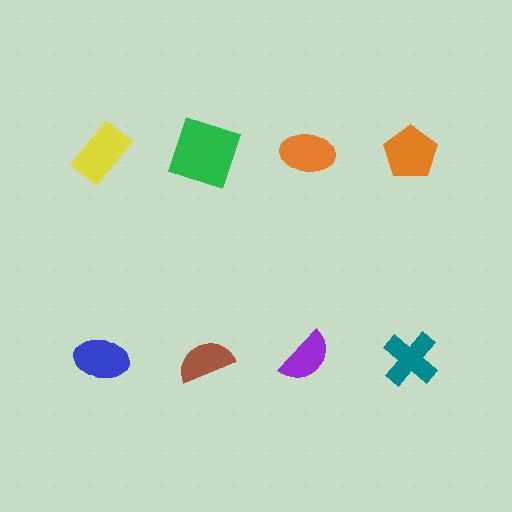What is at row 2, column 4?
A teal cross.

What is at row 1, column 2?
A green square.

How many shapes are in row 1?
4 shapes.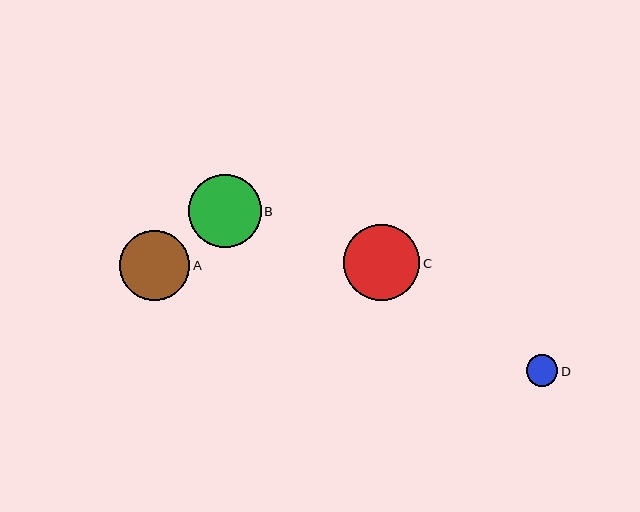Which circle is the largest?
Circle C is the largest with a size of approximately 76 pixels.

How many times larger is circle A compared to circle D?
Circle A is approximately 2.3 times the size of circle D.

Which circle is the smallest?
Circle D is the smallest with a size of approximately 31 pixels.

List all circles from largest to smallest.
From largest to smallest: C, B, A, D.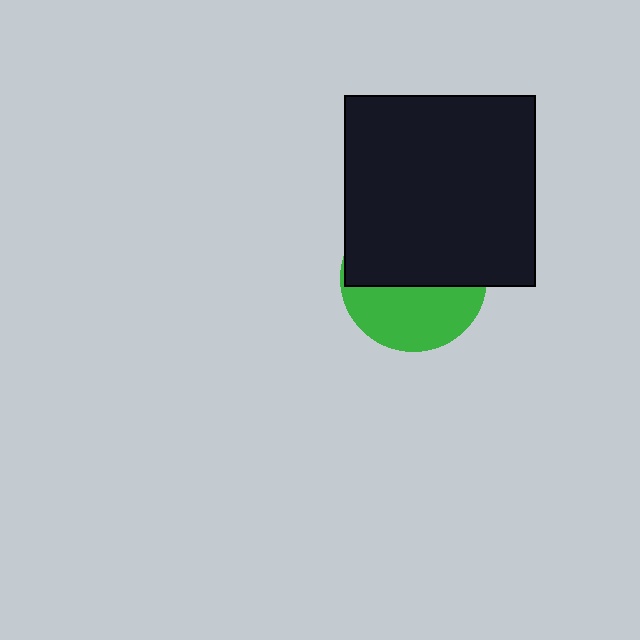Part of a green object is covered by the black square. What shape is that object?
It is a circle.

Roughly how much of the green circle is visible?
A small part of it is visible (roughly 43%).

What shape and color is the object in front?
The object in front is a black square.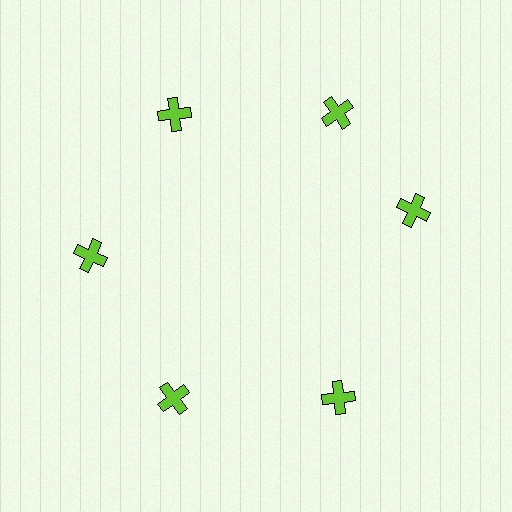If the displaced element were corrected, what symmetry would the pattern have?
It would have 6-fold rotational symmetry — the pattern would map onto itself every 60 degrees.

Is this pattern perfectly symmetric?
No. The 6 lime crosses are arranged in a ring, but one element near the 3 o'clock position is rotated out of alignment along the ring, breaking the 6-fold rotational symmetry.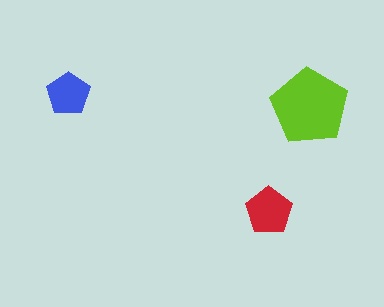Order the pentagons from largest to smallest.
the lime one, the red one, the blue one.